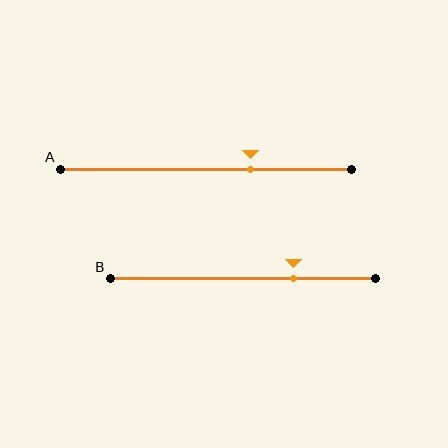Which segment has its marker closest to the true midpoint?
Segment A has its marker closest to the true midpoint.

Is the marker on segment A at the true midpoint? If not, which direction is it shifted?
No, the marker on segment A is shifted to the right by about 15% of the segment length.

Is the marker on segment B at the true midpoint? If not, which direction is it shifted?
No, the marker on segment B is shifted to the right by about 19% of the segment length.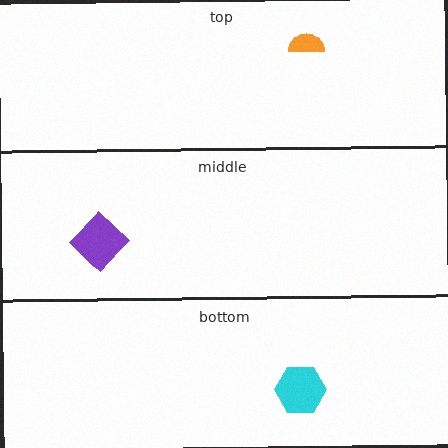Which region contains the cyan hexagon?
The bottom region.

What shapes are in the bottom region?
The cyan hexagon.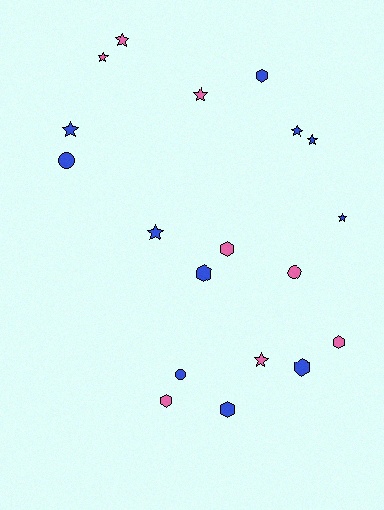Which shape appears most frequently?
Star, with 9 objects.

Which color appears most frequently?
Blue, with 11 objects.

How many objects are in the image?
There are 19 objects.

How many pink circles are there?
There is 1 pink circle.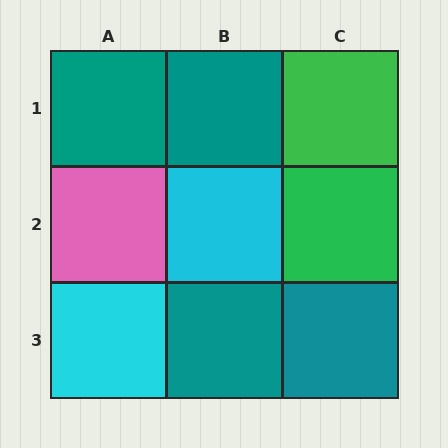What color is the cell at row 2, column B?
Cyan.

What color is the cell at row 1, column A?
Teal.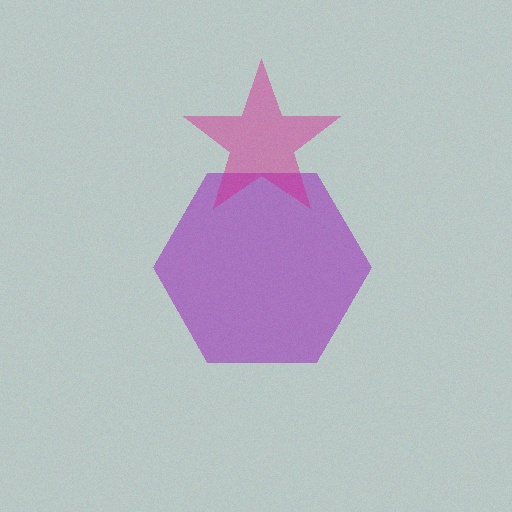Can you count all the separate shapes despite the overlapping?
Yes, there are 2 separate shapes.